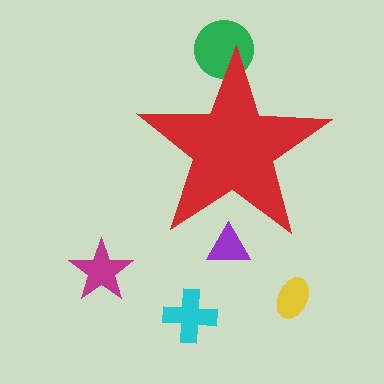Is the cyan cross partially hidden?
No, the cyan cross is fully visible.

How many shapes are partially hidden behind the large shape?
2 shapes are partially hidden.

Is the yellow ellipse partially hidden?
No, the yellow ellipse is fully visible.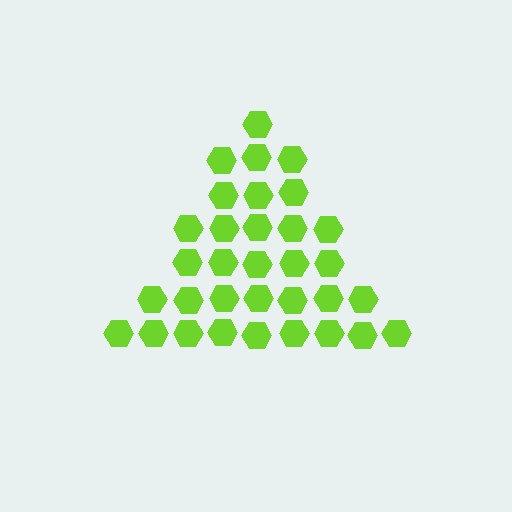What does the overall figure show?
The overall figure shows a triangle.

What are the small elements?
The small elements are hexagons.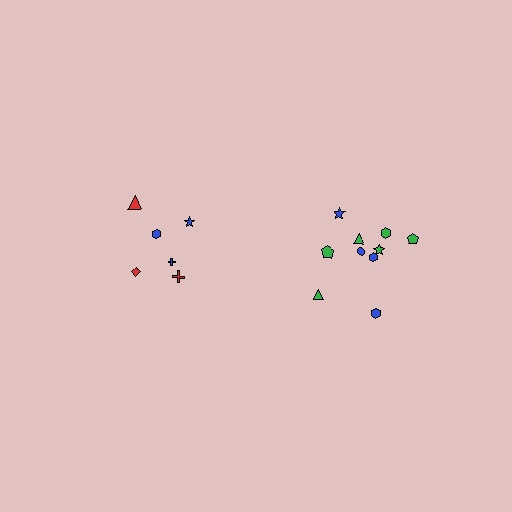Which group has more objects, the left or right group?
The right group.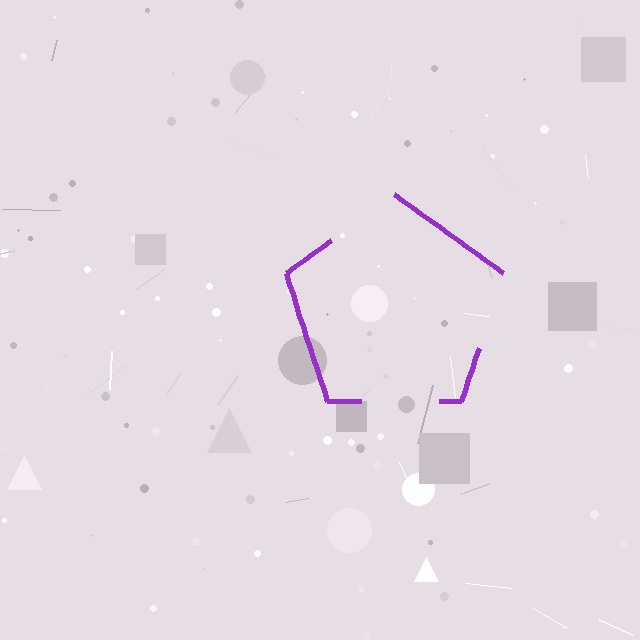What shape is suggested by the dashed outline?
The dashed outline suggests a pentagon.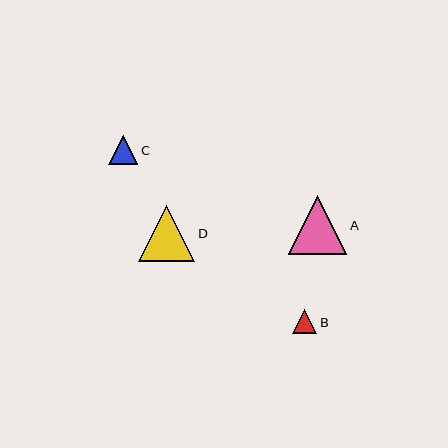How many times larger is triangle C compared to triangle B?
Triangle C is approximately 1.2 times the size of triangle B.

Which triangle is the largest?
Triangle A is the largest with a size of approximately 59 pixels.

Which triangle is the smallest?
Triangle B is the smallest with a size of approximately 24 pixels.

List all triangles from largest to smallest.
From largest to smallest: A, D, C, B.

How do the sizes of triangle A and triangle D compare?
Triangle A and triangle D are approximately the same size.